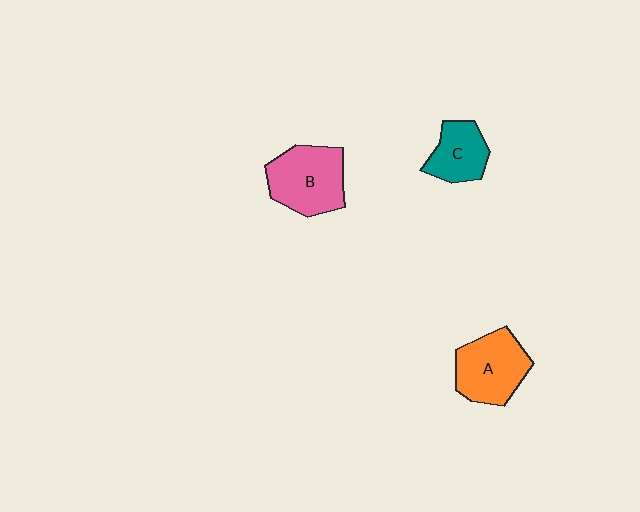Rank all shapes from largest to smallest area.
From largest to smallest: B (pink), A (orange), C (teal).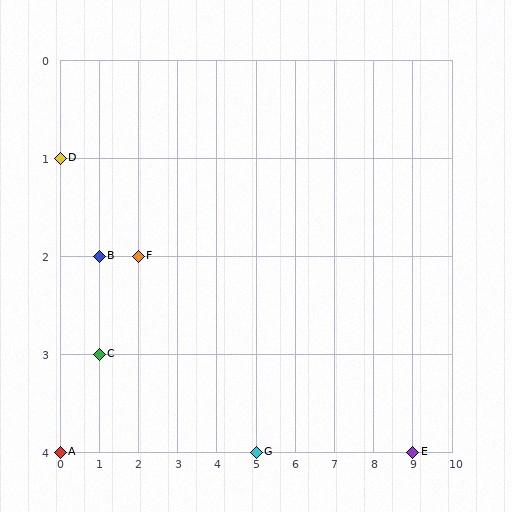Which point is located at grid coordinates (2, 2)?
Point F is at (2, 2).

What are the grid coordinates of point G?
Point G is at grid coordinates (5, 4).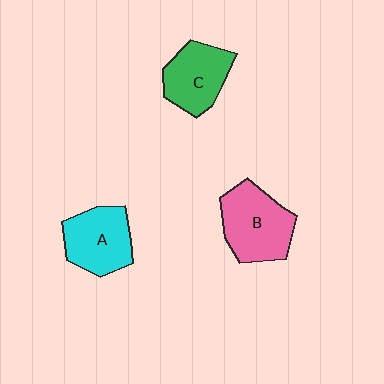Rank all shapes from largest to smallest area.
From largest to smallest: B (pink), A (cyan), C (green).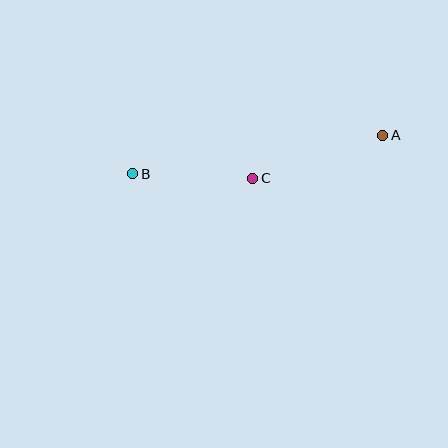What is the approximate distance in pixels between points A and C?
The distance between A and C is approximately 137 pixels.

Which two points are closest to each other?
Points B and C are closest to each other.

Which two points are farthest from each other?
Points A and B are farthest from each other.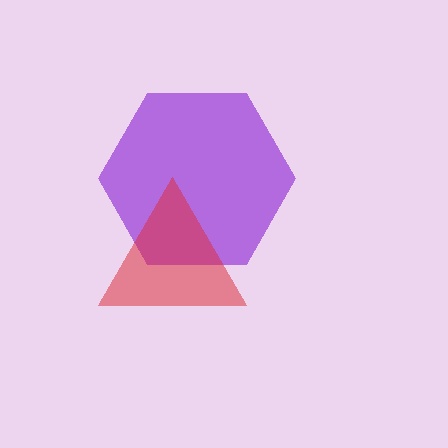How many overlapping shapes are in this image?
There are 2 overlapping shapes in the image.